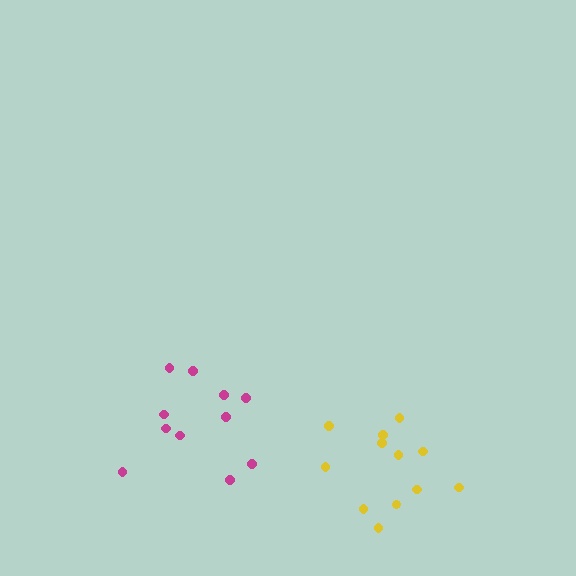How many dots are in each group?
Group 1: 11 dots, Group 2: 12 dots (23 total).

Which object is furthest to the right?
The yellow cluster is rightmost.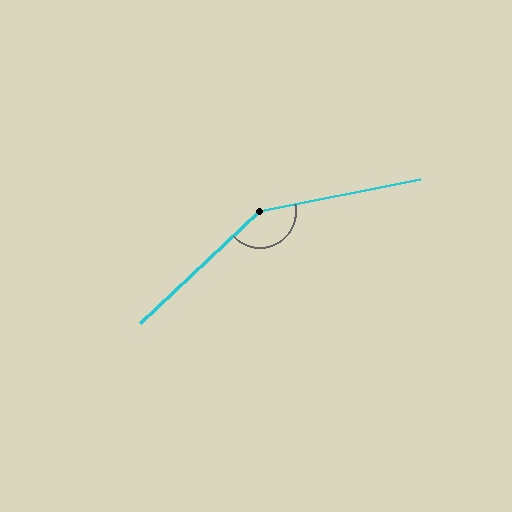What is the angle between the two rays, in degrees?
Approximately 148 degrees.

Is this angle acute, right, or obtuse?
It is obtuse.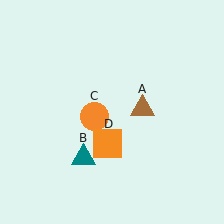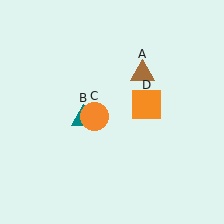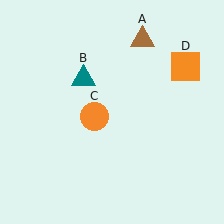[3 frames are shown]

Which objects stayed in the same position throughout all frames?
Orange circle (object C) remained stationary.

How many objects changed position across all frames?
3 objects changed position: brown triangle (object A), teal triangle (object B), orange square (object D).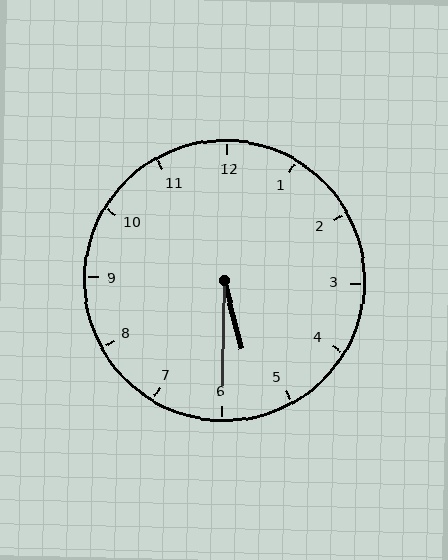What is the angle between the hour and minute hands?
Approximately 15 degrees.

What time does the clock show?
5:30.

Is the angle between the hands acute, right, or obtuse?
It is acute.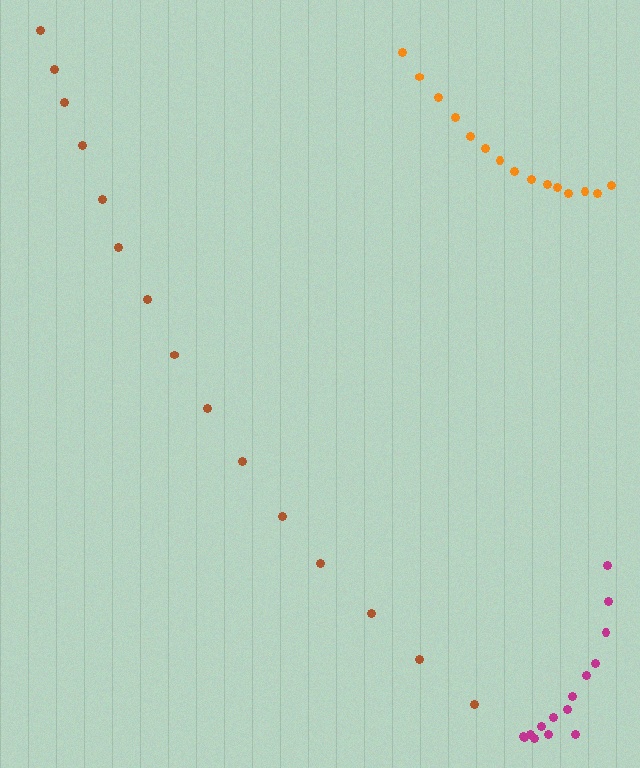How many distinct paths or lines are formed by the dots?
There are 3 distinct paths.